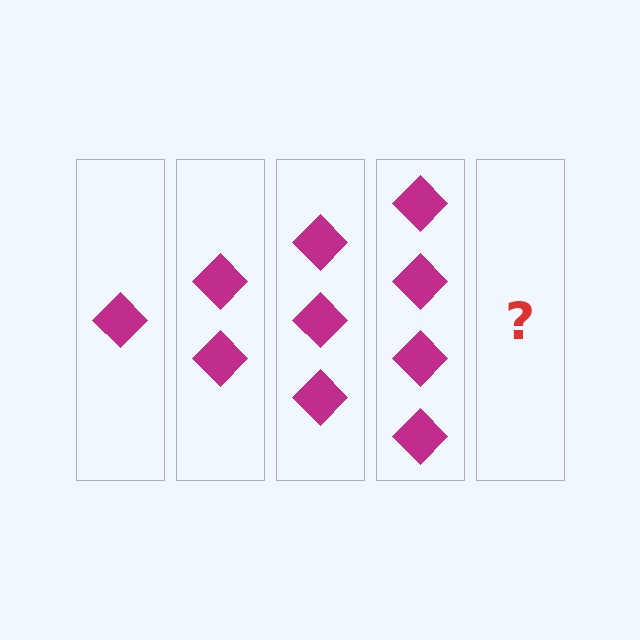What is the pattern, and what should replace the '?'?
The pattern is that each step adds one more diamond. The '?' should be 5 diamonds.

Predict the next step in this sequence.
The next step is 5 diamonds.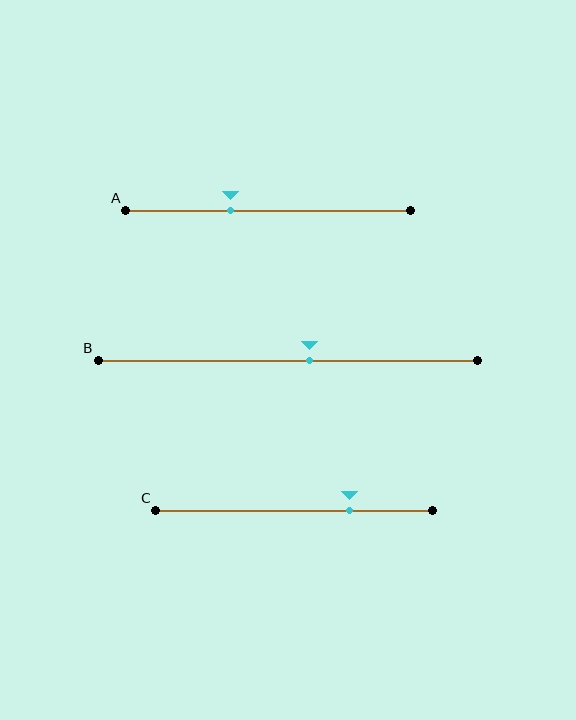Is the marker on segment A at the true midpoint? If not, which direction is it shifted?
No, the marker on segment A is shifted to the left by about 13% of the segment length.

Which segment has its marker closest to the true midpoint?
Segment B has its marker closest to the true midpoint.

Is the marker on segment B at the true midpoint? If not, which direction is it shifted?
No, the marker on segment B is shifted to the right by about 6% of the segment length.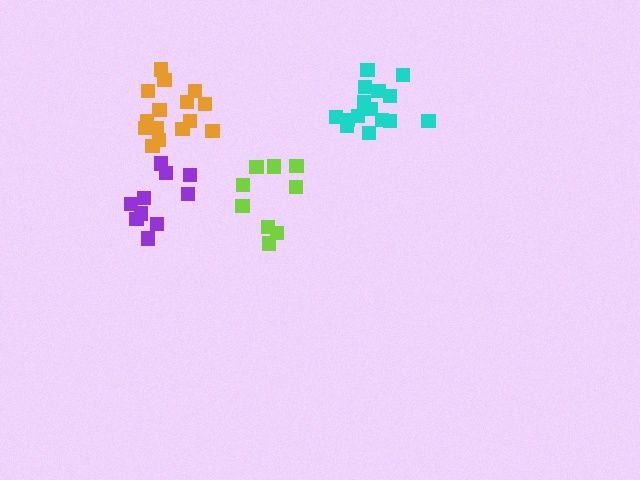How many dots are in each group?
Group 1: 9 dots, Group 2: 15 dots, Group 3: 15 dots, Group 4: 10 dots (49 total).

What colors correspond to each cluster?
The clusters are colored: lime, orange, cyan, purple.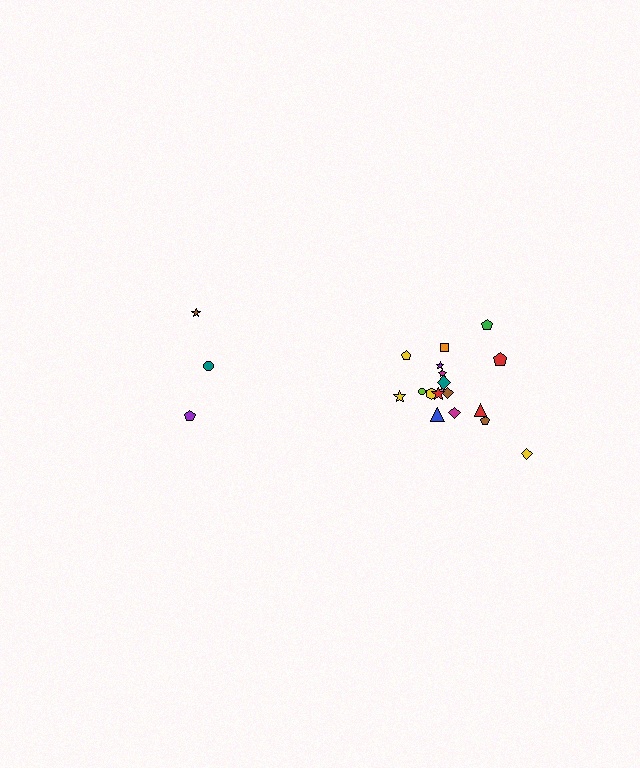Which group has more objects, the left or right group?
The right group.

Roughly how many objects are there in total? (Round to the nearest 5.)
Roughly 20 objects in total.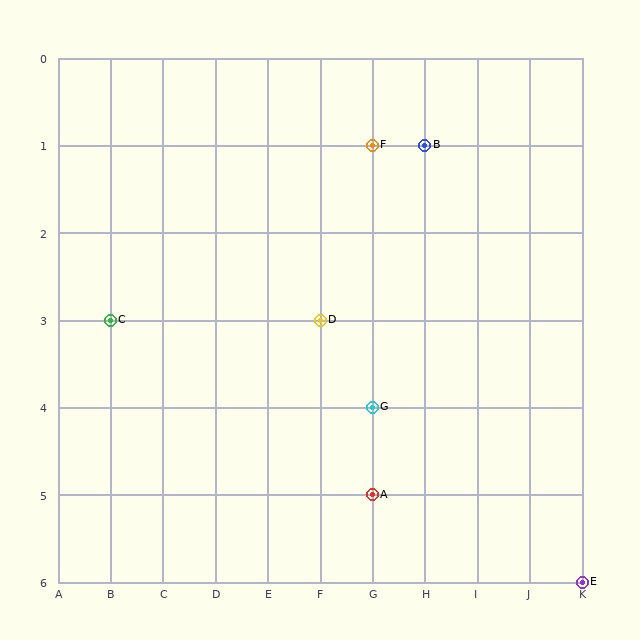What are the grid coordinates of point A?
Point A is at grid coordinates (G, 5).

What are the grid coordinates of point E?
Point E is at grid coordinates (K, 6).